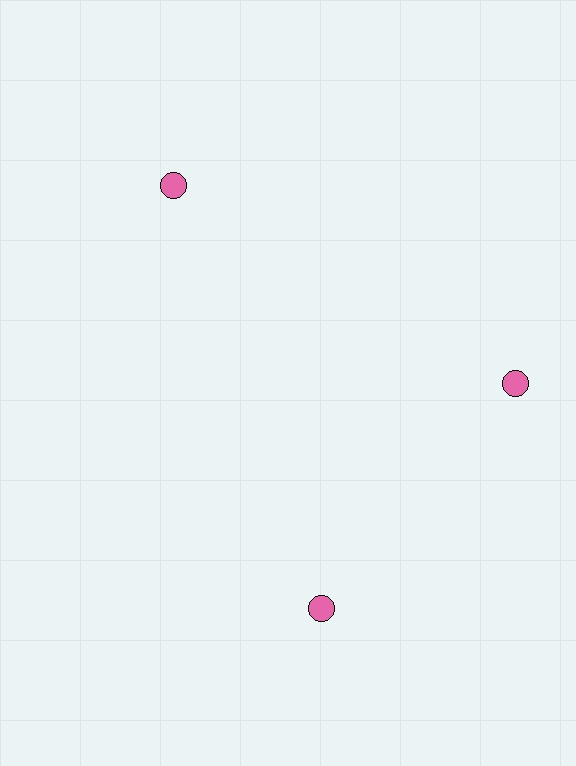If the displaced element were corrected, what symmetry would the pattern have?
It would have 3-fold rotational symmetry — the pattern would map onto itself every 120 degrees.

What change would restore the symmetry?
The symmetry would be restored by rotating it back into even spacing with its neighbors so that all 3 circles sit at equal angles and equal distance from the center.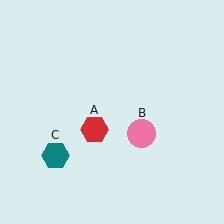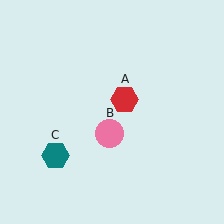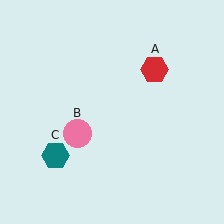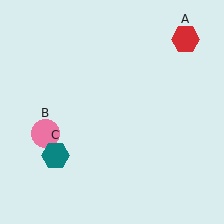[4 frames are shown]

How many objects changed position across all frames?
2 objects changed position: red hexagon (object A), pink circle (object B).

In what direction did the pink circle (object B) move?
The pink circle (object B) moved left.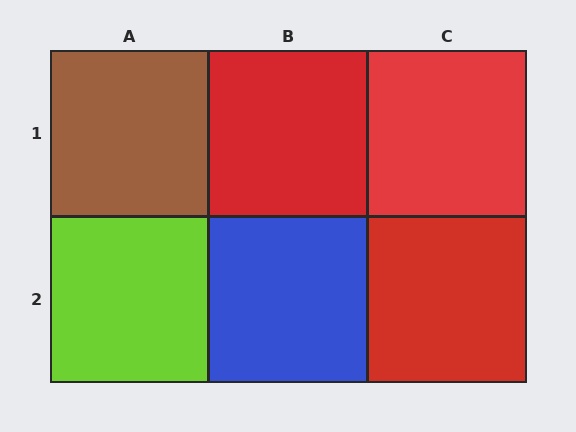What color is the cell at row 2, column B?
Blue.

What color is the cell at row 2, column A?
Lime.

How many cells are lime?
1 cell is lime.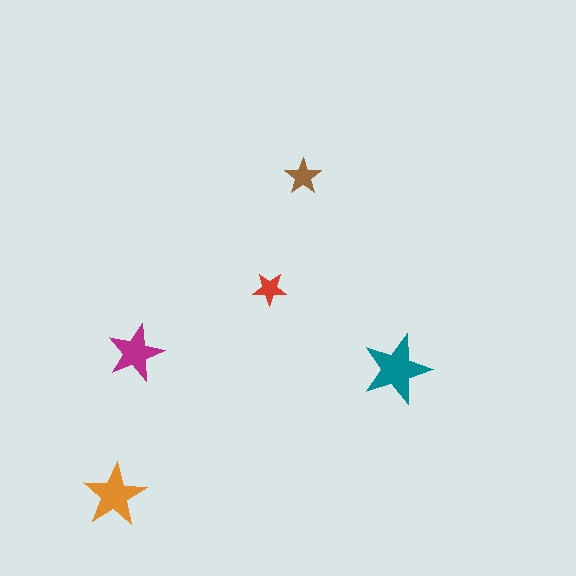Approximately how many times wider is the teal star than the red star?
About 2 times wider.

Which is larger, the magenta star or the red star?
The magenta one.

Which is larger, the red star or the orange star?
The orange one.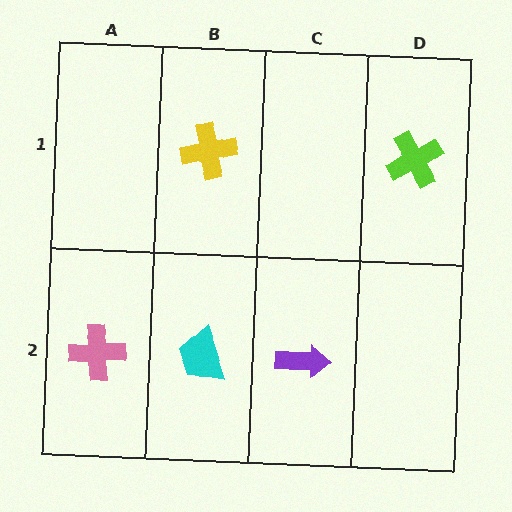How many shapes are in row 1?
2 shapes.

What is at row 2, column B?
A cyan trapezoid.